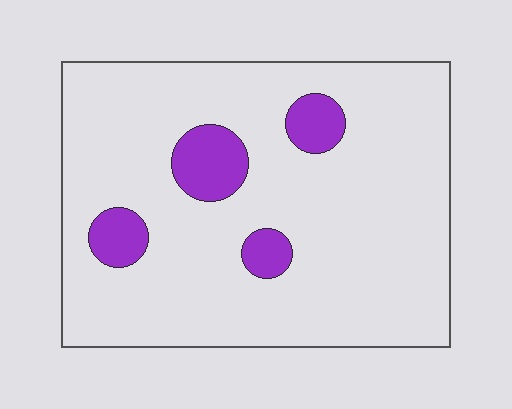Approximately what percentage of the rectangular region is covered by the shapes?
Approximately 10%.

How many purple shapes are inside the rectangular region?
4.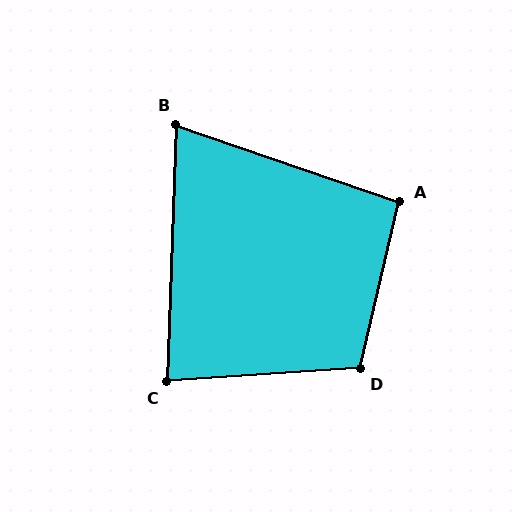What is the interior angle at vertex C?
Approximately 84 degrees (acute).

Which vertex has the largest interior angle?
D, at approximately 107 degrees.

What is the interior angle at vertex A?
Approximately 96 degrees (obtuse).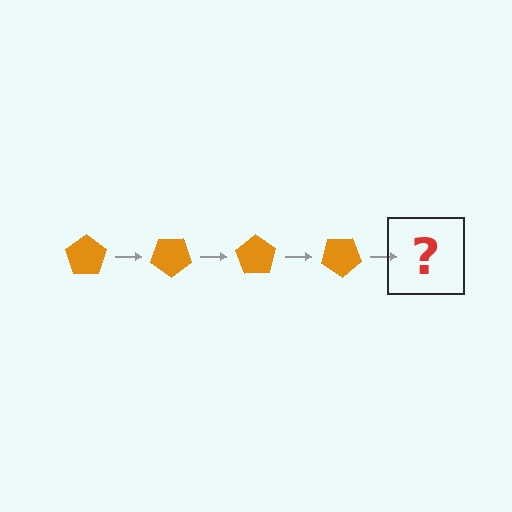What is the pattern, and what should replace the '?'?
The pattern is that the pentagon rotates 35 degrees each step. The '?' should be an orange pentagon rotated 140 degrees.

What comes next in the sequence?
The next element should be an orange pentagon rotated 140 degrees.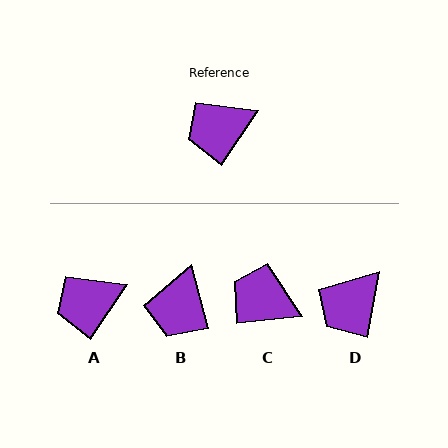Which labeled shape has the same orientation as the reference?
A.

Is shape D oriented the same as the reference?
No, it is off by about 24 degrees.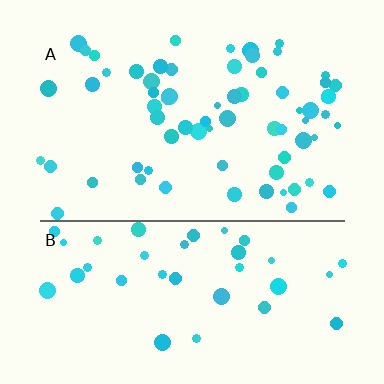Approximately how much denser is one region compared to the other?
Approximately 1.7× — region A over region B.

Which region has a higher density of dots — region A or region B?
A (the top).